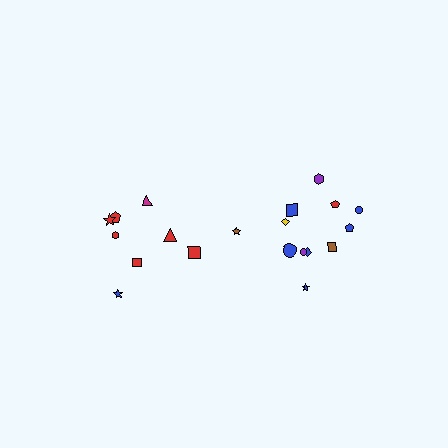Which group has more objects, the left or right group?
The right group.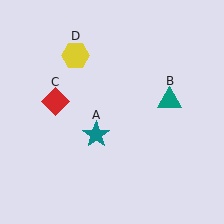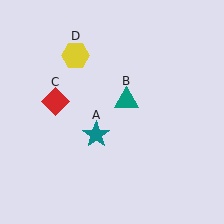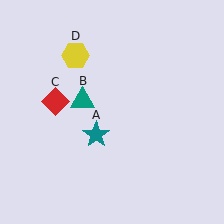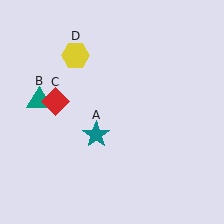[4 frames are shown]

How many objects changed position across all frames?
1 object changed position: teal triangle (object B).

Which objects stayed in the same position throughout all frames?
Teal star (object A) and red diamond (object C) and yellow hexagon (object D) remained stationary.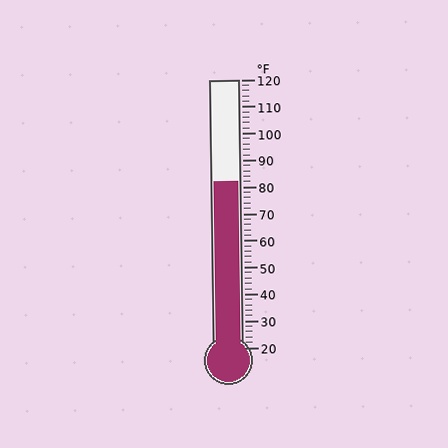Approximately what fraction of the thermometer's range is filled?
The thermometer is filled to approximately 60% of its range.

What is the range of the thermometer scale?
The thermometer scale ranges from 20°F to 120°F.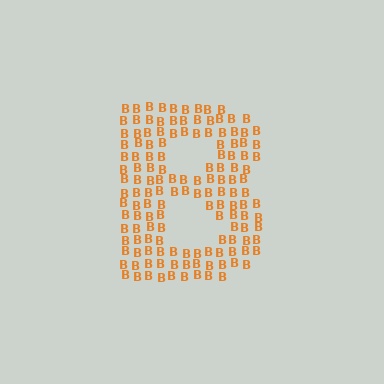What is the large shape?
The large shape is the letter B.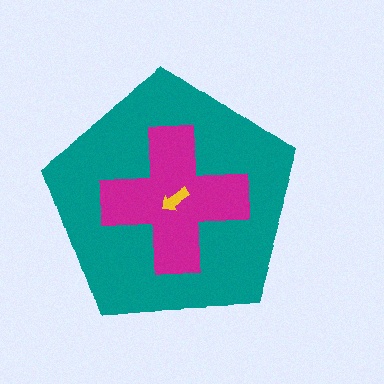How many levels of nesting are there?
3.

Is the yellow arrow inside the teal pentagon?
Yes.